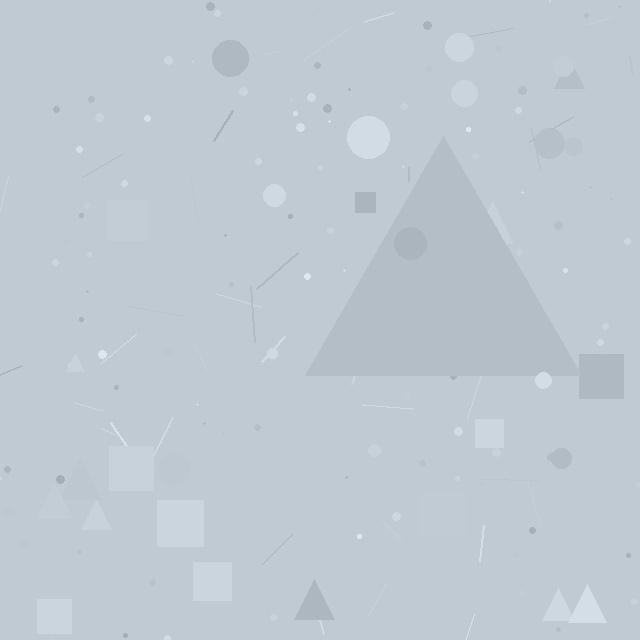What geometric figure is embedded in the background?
A triangle is embedded in the background.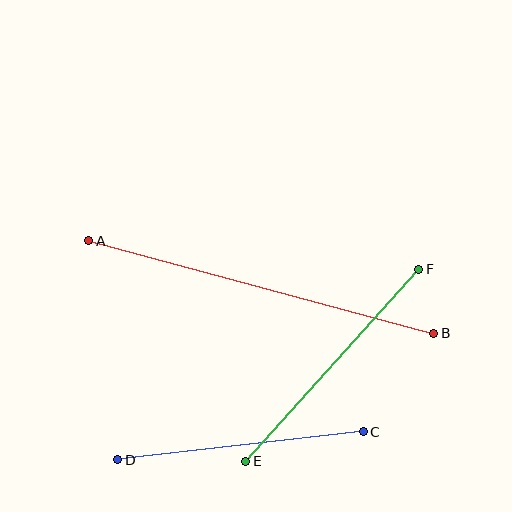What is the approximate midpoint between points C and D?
The midpoint is at approximately (240, 446) pixels.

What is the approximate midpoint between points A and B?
The midpoint is at approximately (261, 287) pixels.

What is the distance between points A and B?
The distance is approximately 357 pixels.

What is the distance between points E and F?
The distance is approximately 258 pixels.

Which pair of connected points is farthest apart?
Points A and B are farthest apart.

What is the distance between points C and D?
The distance is approximately 247 pixels.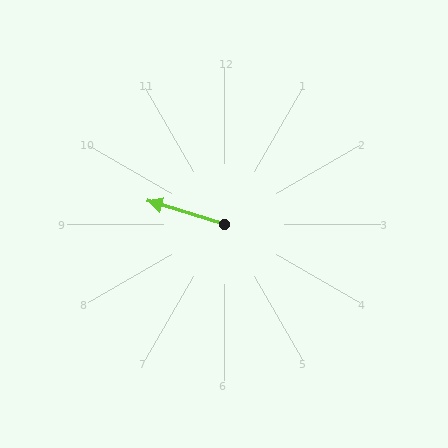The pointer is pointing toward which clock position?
Roughly 10 o'clock.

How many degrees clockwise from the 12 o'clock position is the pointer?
Approximately 287 degrees.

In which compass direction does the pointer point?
West.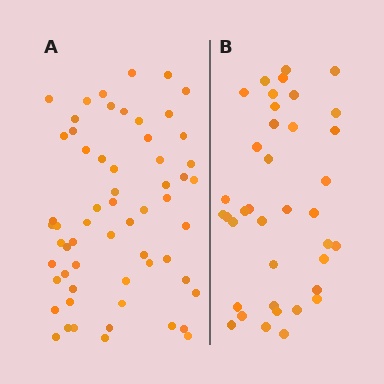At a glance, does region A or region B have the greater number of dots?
Region A (the left region) has more dots.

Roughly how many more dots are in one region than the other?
Region A has approximately 20 more dots than region B.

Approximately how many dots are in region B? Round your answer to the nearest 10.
About 40 dots. (The exact count is 38, which rounds to 40.)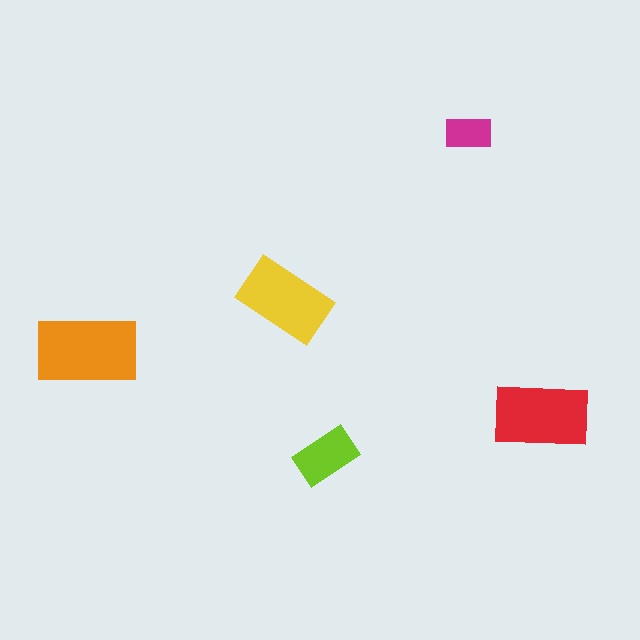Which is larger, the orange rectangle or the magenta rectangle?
The orange one.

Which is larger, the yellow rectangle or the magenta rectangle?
The yellow one.